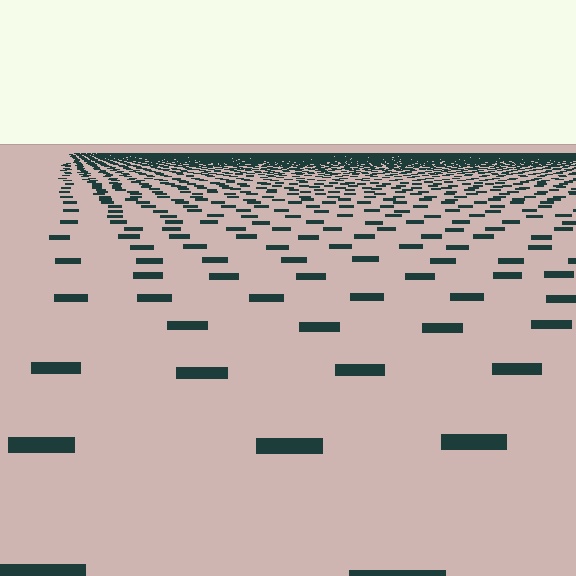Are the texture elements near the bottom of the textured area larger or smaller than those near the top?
Larger. Near the bottom, elements are closer to the viewer and appear at a bigger on-screen size.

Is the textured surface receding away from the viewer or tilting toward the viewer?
The surface is receding away from the viewer. Texture elements get smaller and denser toward the top.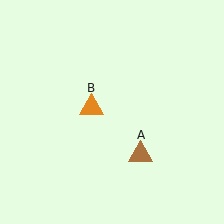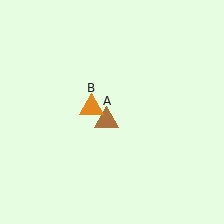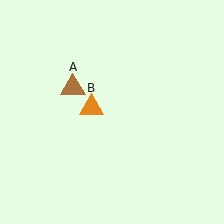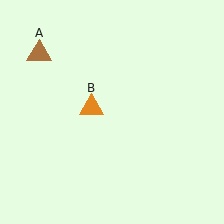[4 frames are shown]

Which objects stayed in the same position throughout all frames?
Orange triangle (object B) remained stationary.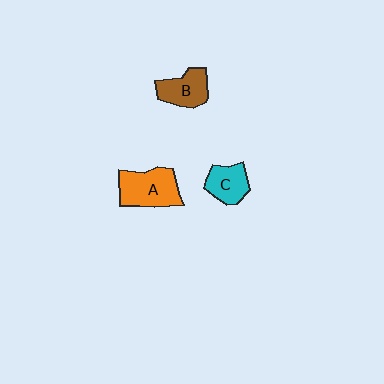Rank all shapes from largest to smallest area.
From largest to smallest: A (orange), B (brown), C (cyan).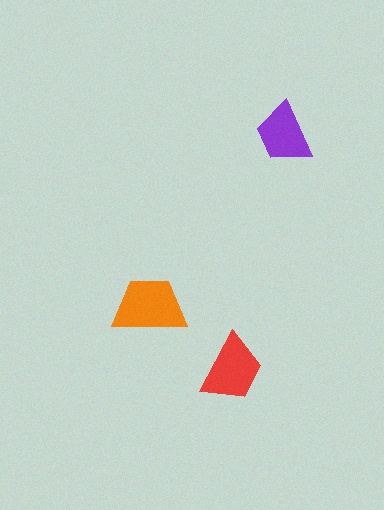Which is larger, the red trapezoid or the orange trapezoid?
The orange one.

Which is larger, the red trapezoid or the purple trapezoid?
The red one.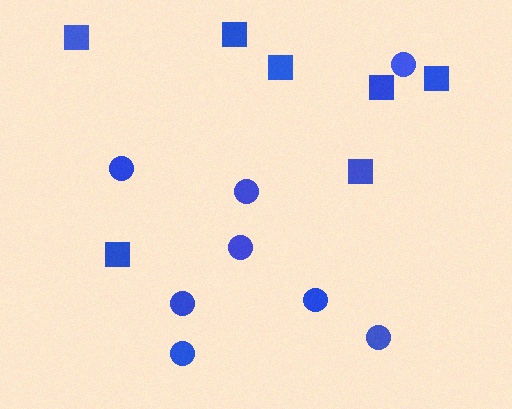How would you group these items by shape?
There are 2 groups: one group of circles (8) and one group of squares (7).